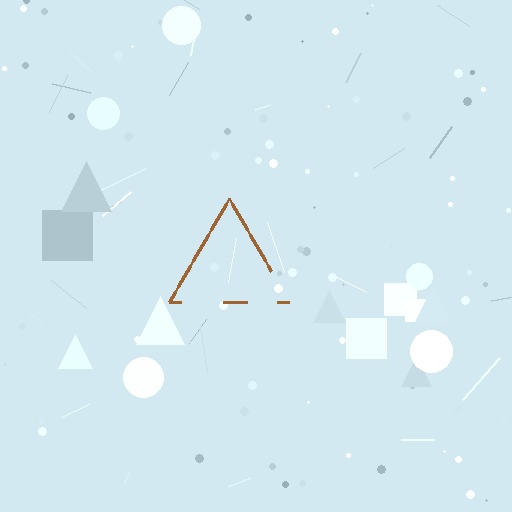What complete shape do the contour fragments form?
The contour fragments form a triangle.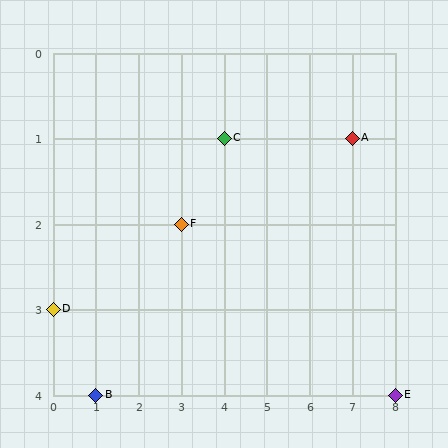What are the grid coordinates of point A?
Point A is at grid coordinates (7, 1).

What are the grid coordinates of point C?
Point C is at grid coordinates (4, 1).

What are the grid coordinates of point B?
Point B is at grid coordinates (1, 4).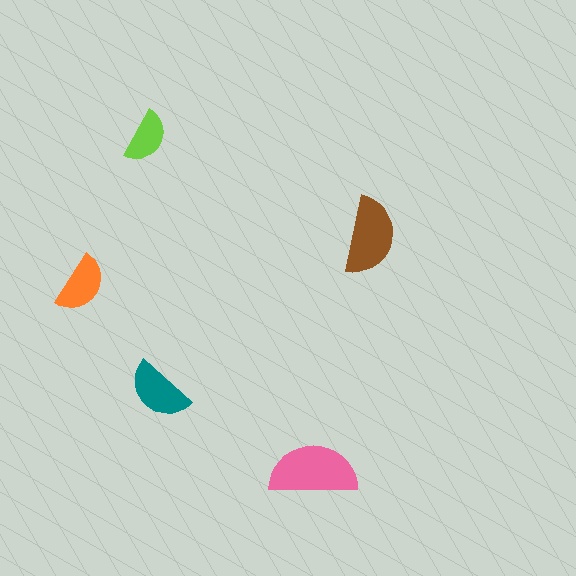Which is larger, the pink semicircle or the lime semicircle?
The pink one.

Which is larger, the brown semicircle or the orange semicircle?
The brown one.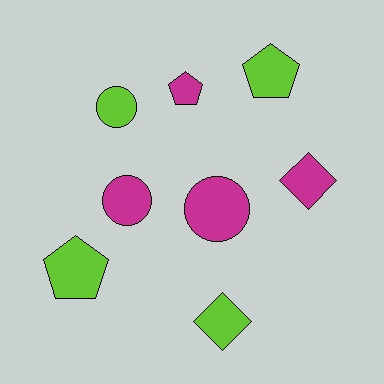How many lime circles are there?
There is 1 lime circle.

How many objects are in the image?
There are 8 objects.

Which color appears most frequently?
Magenta, with 4 objects.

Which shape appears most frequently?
Pentagon, with 3 objects.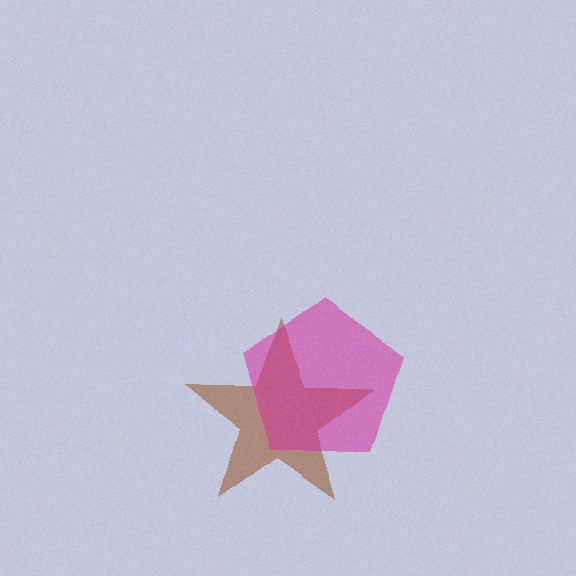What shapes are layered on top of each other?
The layered shapes are: a brown star, a magenta pentagon.